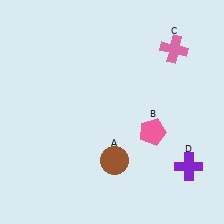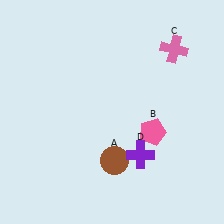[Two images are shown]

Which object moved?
The purple cross (D) moved left.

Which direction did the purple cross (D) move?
The purple cross (D) moved left.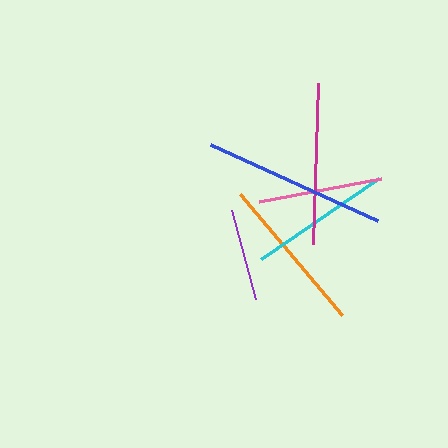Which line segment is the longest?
The blue line is the longest at approximately 183 pixels.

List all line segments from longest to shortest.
From longest to shortest: blue, magenta, orange, cyan, pink, purple.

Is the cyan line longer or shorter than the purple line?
The cyan line is longer than the purple line.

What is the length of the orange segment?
The orange segment is approximately 157 pixels long.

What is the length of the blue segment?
The blue segment is approximately 183 pixels long.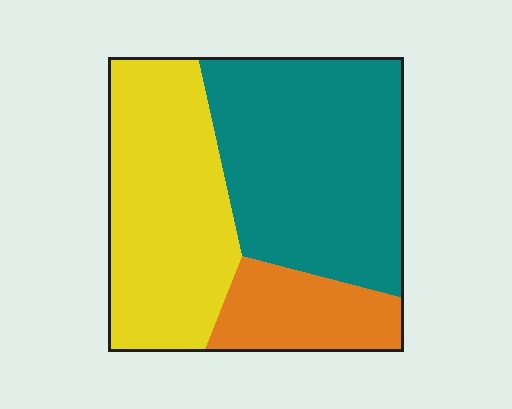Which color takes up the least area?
Orange, at roughly 15%.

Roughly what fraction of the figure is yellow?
Yellow takes up about three eighths (3/8) of the figure.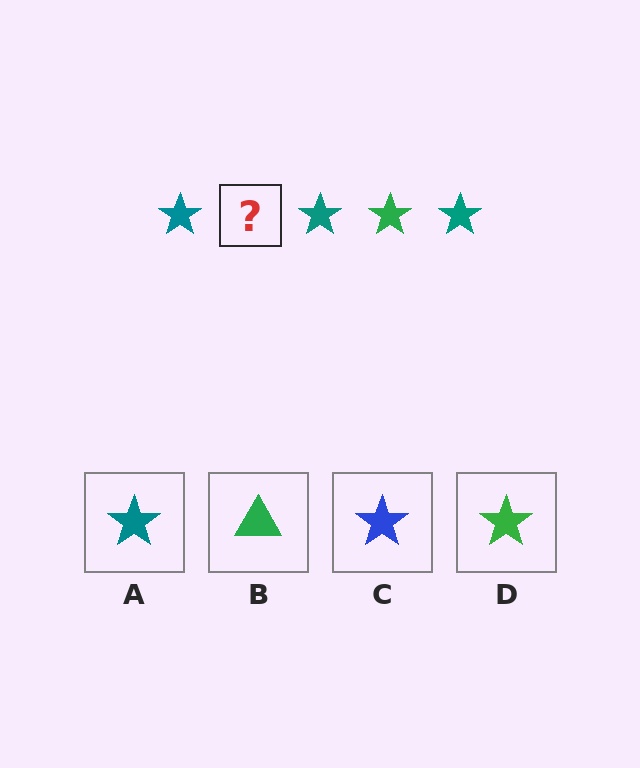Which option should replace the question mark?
Option D.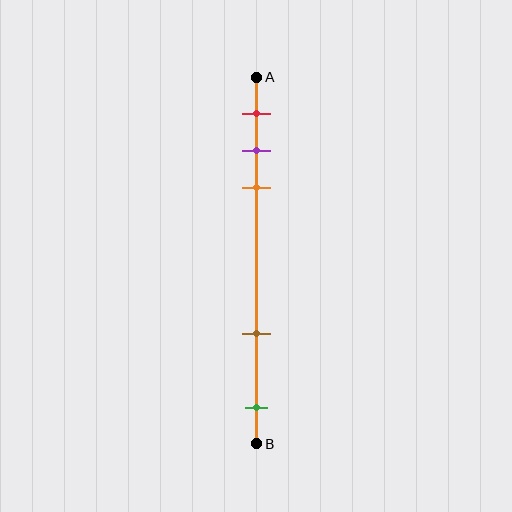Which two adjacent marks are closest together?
The purple and orange marks are the closest adjacent pair.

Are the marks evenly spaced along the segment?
No, the marks are not evenly spaced.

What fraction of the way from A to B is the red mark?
The red mark is approximately 10% (0.1) of the way from A to B.